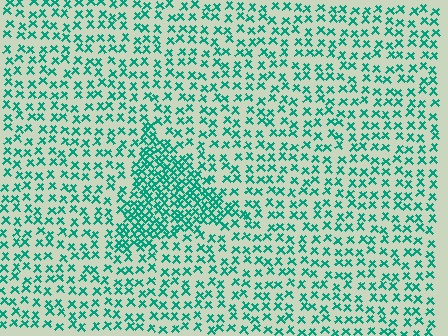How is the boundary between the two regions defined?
The boundary is defined by a change in element density (approximately 2.2x ratio). All elements are the same color, size, and shape.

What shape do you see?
I see a triangle.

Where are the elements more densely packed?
The elements are more densely packed inside the triangle boundary.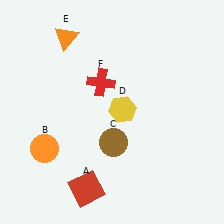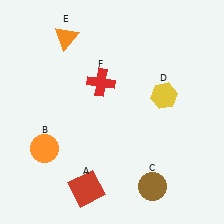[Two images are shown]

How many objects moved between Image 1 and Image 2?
2 objects moved between the two images.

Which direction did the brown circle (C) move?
The brown circle (C) moved down.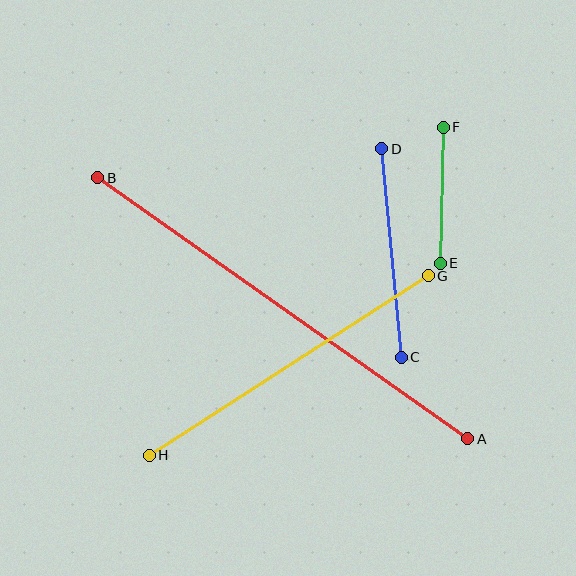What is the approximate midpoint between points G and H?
The midpoint is at approximately (289, 366) pixels.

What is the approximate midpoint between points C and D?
The midpoint is at approximately (391, 253) pixels.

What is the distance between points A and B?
The distance is approximately 453 pixels.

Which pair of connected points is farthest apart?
Points A and B are farthest apart.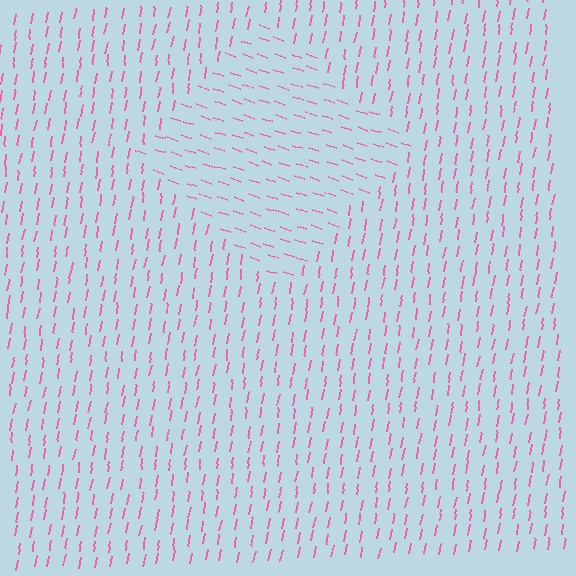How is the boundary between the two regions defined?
The boundary is defined purely by a change in line orientation (approximately 80 degrees difference). All lines are the same color and thickness.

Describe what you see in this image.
The image is filled with small pink line segments. A diamond region in the image has lines oriented differently from the surrounding lines, creating a visible texture boundary.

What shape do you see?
I see a diamond.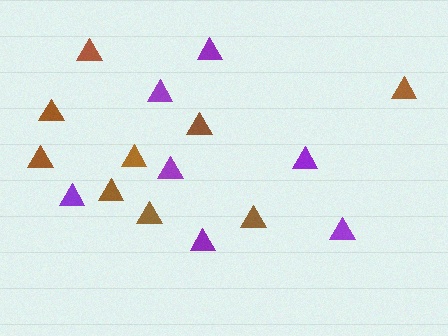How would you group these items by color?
There are 2 groups: one group of purple triangles (7) and one group of brown triangles (9).